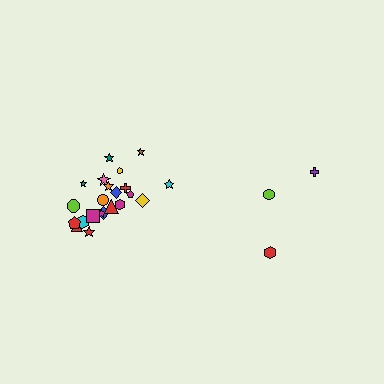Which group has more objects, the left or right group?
The left group.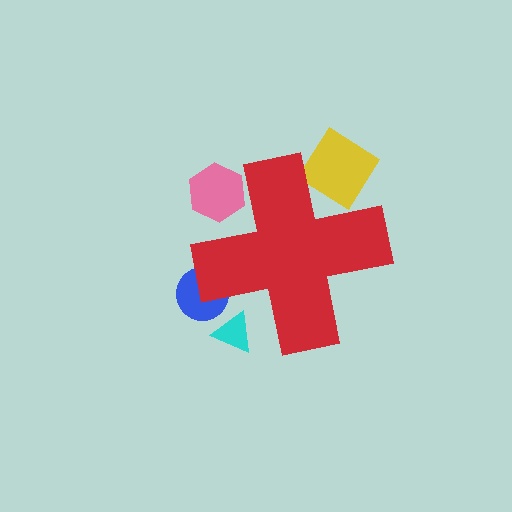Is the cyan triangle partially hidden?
Yes, the cyan triangle is partially hidden behind the red cross.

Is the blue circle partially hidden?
Yes, the blue circle is partially hidden behind the red cross.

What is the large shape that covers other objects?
A red cross.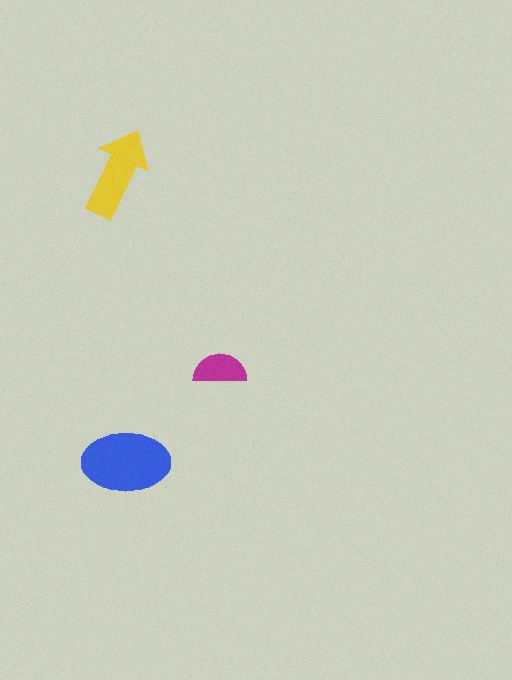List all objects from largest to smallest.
The blue ellipse, the yellow arrow, the magenta semicircle.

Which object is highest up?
The yellow arrow is topmost.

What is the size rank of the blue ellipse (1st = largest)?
1st.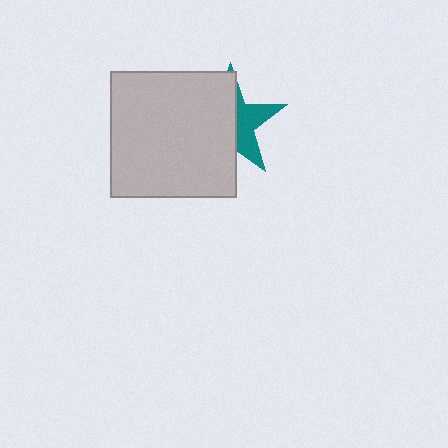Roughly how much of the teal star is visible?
A small part of it is visible (roughly 38%).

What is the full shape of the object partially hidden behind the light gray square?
The partially hidden object is a teal star.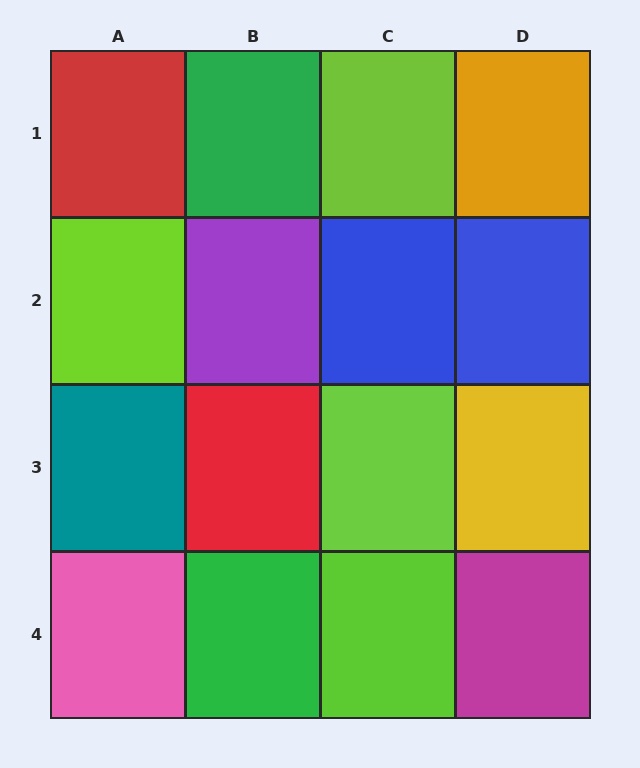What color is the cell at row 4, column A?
Pink.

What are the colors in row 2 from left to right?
Lime, purple, blue, blue.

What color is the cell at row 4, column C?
Lime.